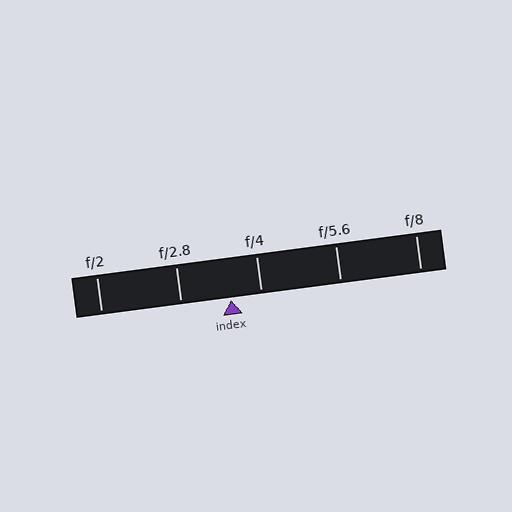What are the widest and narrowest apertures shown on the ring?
The widest aperture shown is f/2 and the narrowest is f/8.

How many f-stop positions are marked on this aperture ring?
There are 5 f-stop positions marked.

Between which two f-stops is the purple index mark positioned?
The index mark is between f/2.8 and f/4.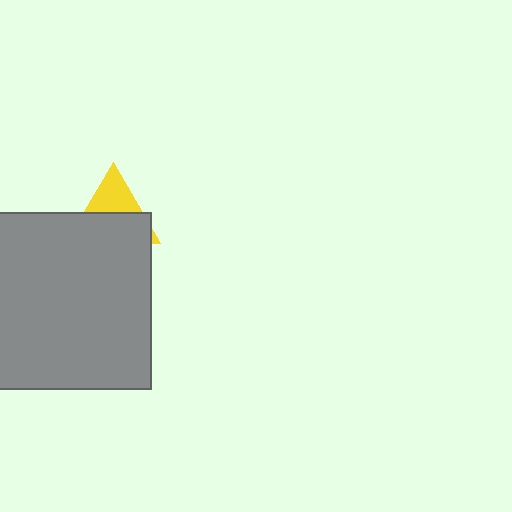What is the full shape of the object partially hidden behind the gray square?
The partially hidden object is a yellow triangle.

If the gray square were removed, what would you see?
You would see the complete yellow triangle.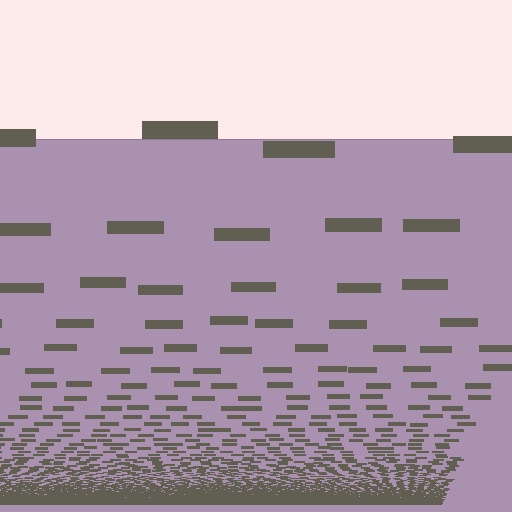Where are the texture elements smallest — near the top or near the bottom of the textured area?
Near the bottom.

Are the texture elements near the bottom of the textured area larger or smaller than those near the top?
Smaller. The gradient is inverted — elements near the bottom are smaller and denser.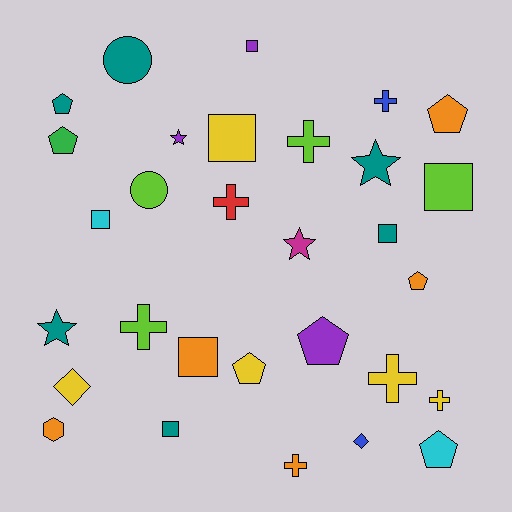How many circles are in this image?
There are 2 circles.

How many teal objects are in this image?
There are 6 teal objects.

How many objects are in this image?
There are 30 objects.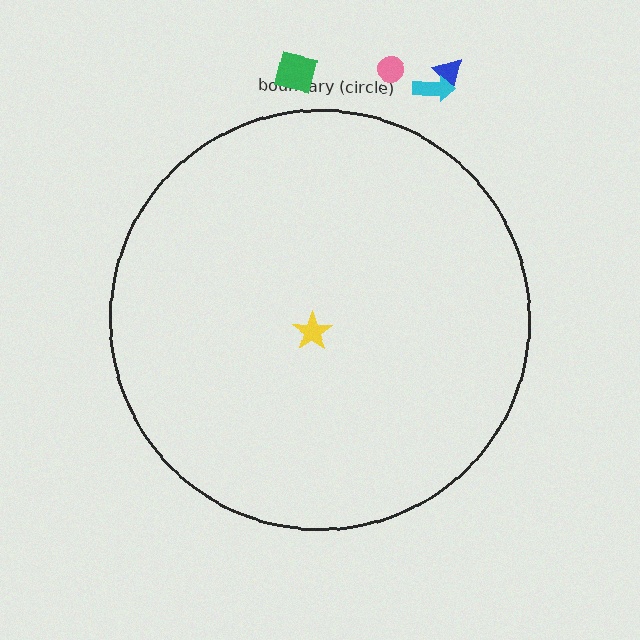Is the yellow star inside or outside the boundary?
Inside.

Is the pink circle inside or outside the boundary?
Outside.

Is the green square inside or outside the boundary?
Outside.